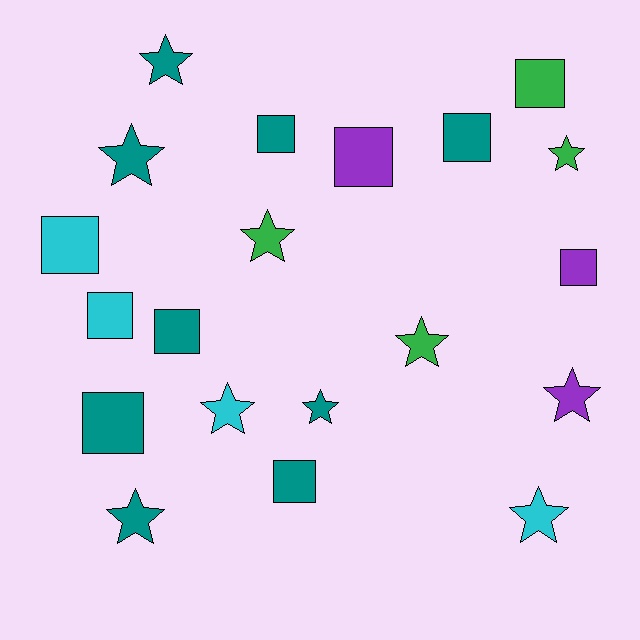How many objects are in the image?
There are 20 objects.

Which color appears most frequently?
Teal, with 9 objects.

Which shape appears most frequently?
Square, with 10 objects.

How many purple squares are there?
There are 2 purple squares.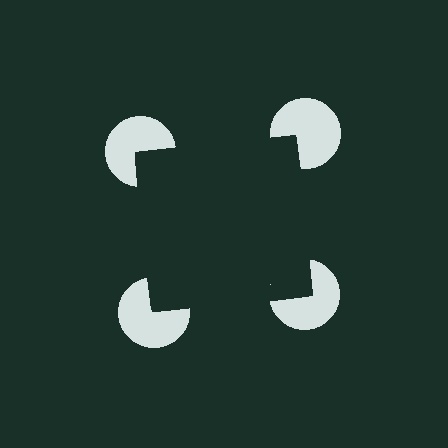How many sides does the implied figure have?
4 sides.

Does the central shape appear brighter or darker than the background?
It typically appears slightly darker than the background, even though no actual brightness change is drawn.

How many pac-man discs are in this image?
There are 4 — one at each vertex of the illusory square.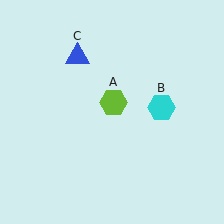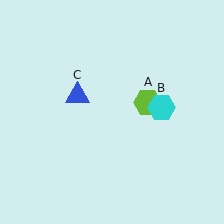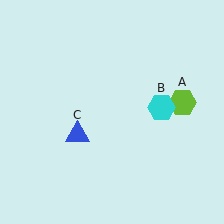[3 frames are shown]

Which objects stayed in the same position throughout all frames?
Cyan hexagon (object B) remained stationary.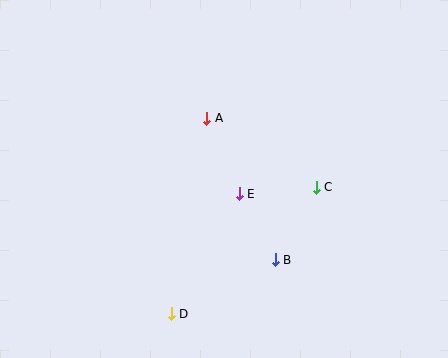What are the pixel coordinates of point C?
Point C is at (316, 187).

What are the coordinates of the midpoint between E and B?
The midpoint between E and B is at (257, 227).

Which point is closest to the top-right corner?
Point C is closest to the top-right corner.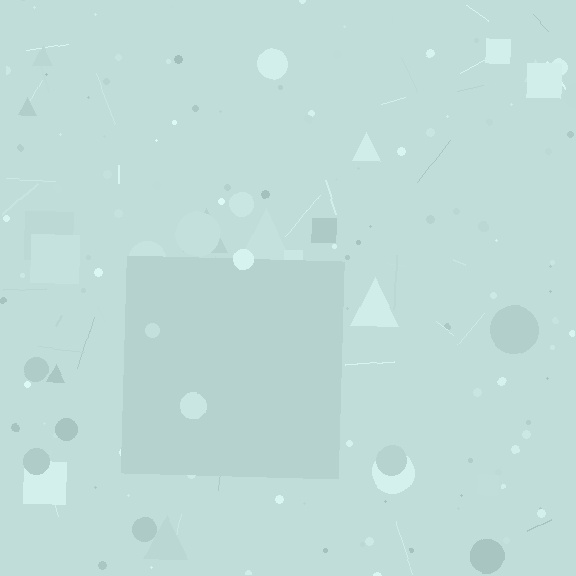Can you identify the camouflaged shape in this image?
The camouflaged shape is a square.